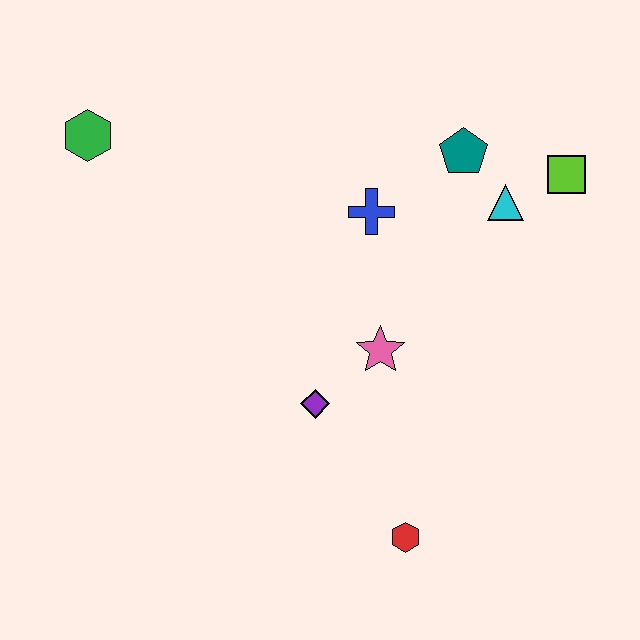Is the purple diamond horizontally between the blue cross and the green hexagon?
Yes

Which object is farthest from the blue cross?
The red hexagon is farthest from the blue cross.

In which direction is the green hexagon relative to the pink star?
The green hexagon is to the left of the pink star.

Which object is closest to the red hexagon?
The purple diamond is closest to the red hexagon.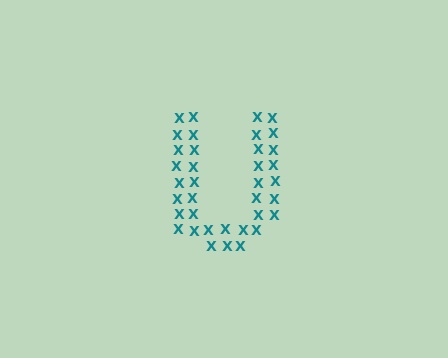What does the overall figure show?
The overall figure shows the letter U.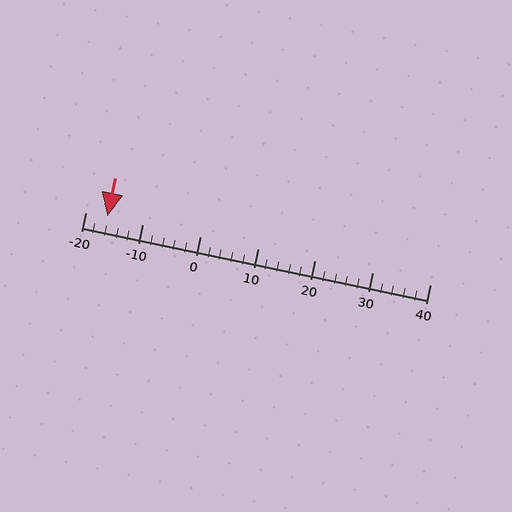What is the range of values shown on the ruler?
The ruler shows values from -20 to 40.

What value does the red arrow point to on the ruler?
The red arrow points to approximately -16.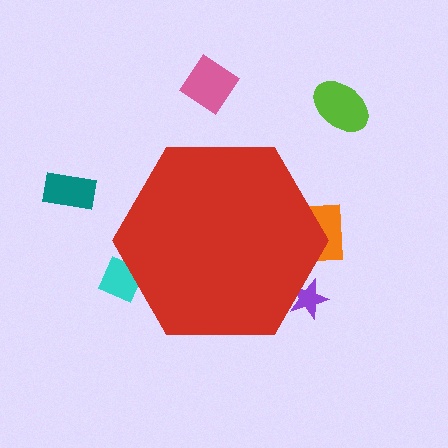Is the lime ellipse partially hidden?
No, the lime ellipse is fully visible.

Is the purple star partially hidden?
Yes, the purple star is partially hidden behind the red hexagon.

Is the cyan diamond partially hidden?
Yes, the cyan diamond is partially hidden behind the red hexagon.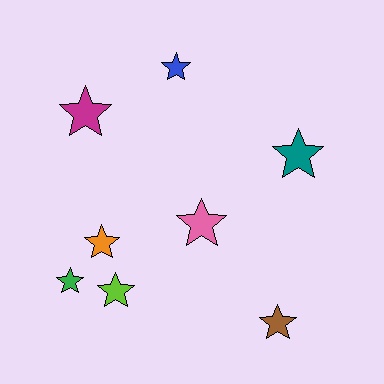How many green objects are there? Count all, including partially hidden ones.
There is 1 green object.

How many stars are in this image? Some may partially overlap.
There are 8 stars.